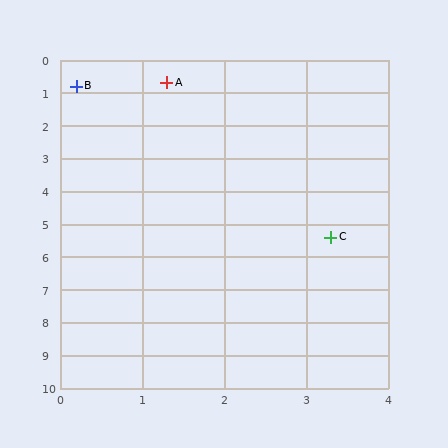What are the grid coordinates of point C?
Point C is at approximately (3.3, 5.4).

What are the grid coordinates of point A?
Point A is at approximately (1.3, 0.7).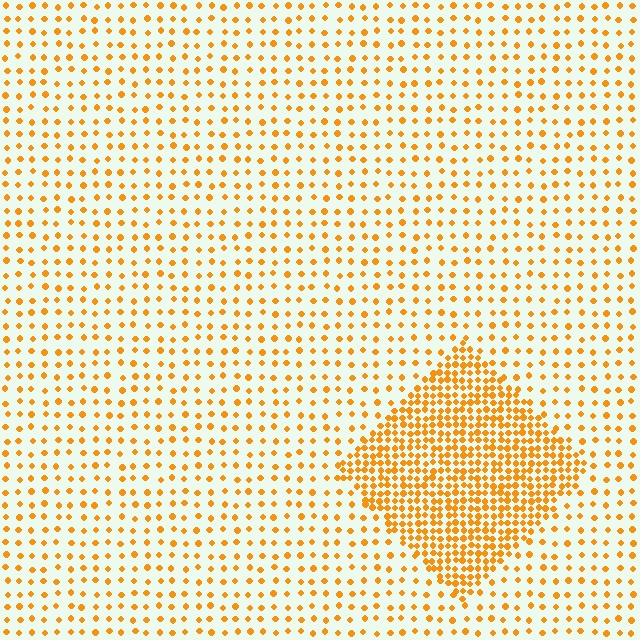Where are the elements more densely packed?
The elements are more densely packed inside the diamond boundary.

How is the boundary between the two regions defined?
The boundary is defined by a change in element density (approximately 2.9x ratio). All elements are the same color, size, and shape.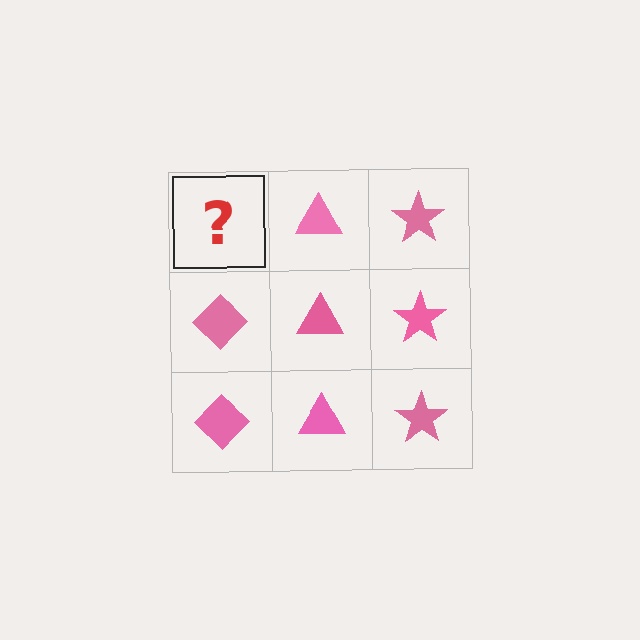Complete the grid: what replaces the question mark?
The question mark should be replaced with a pink diamond.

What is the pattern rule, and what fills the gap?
The rule is that each column has a consistent shape. The gap should be filled with a pink diamond.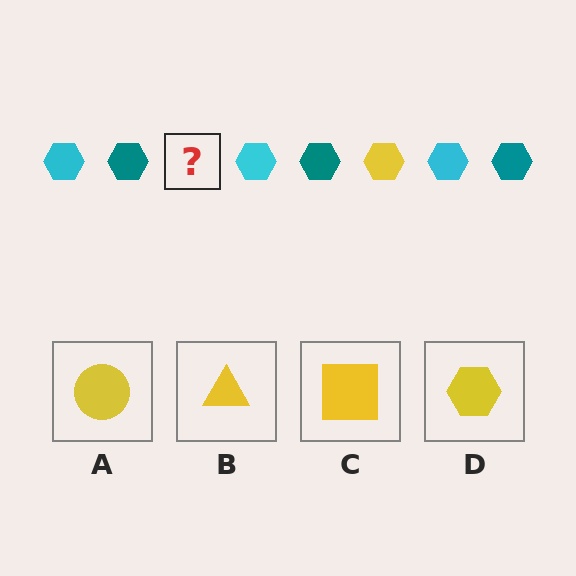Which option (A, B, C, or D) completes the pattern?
D.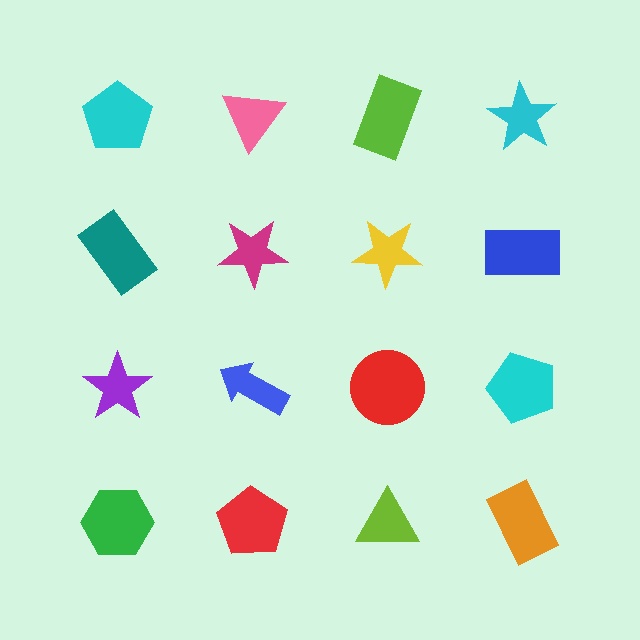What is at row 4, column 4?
An orange rectangle.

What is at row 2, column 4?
A blue rectangle.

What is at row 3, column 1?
A purple star.